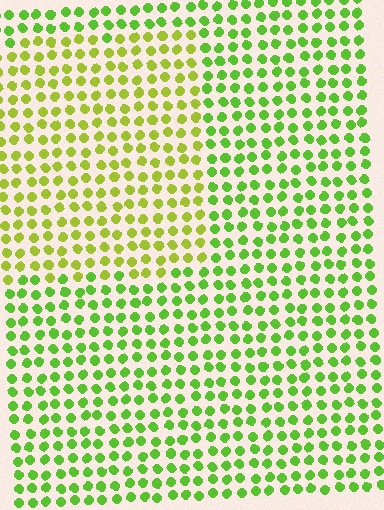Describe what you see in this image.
The image is filled with small lime elements in a uniform arrangement. A rectangle-shaped region is visible where the elements are tinted to a slightly different hue, forming a subtle color boundary.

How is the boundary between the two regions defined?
The boundary is defined purely by a slight shift in hue (about 29 degrees). Spacing, size, and orientation are identical on both sides.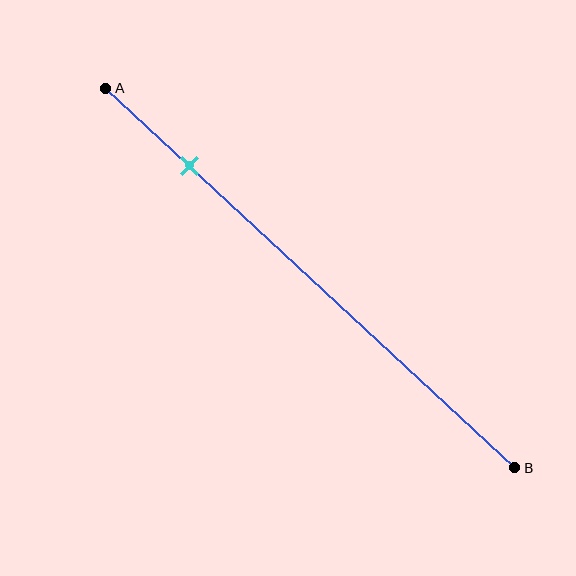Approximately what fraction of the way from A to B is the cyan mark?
The cyan mark is approximately 20% of the way from A to B.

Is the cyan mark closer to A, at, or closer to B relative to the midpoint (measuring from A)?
The cyan mark is closer to point A than the midpoint of segment AB.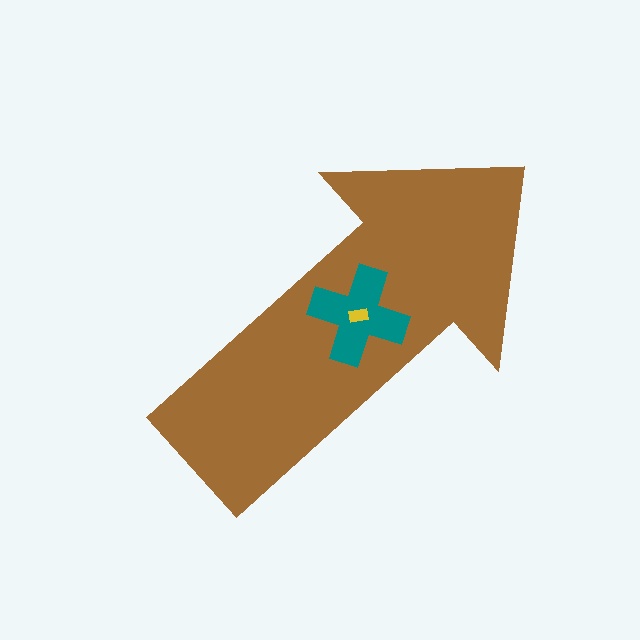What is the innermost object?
The yellow rectangle.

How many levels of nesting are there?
3.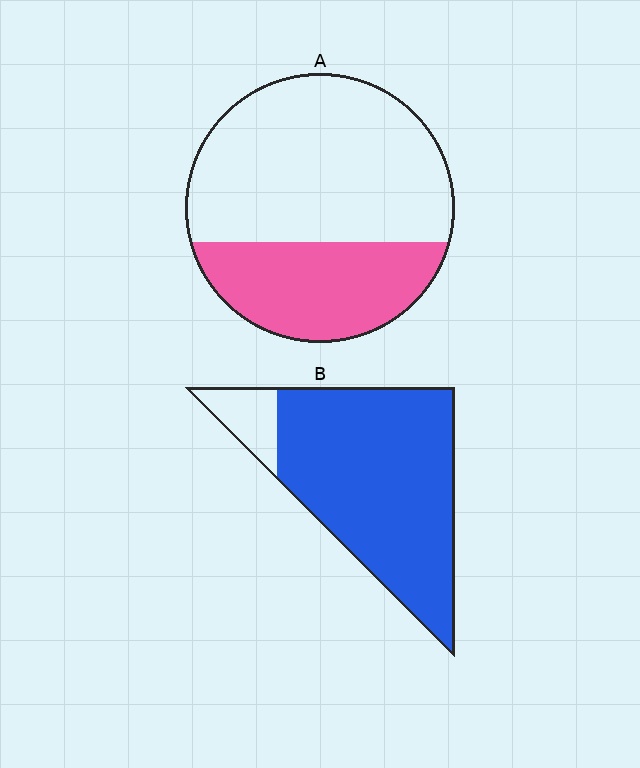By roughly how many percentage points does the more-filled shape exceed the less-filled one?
By roughly 55 percentage points (B over A).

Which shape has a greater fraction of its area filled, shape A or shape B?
Shape B.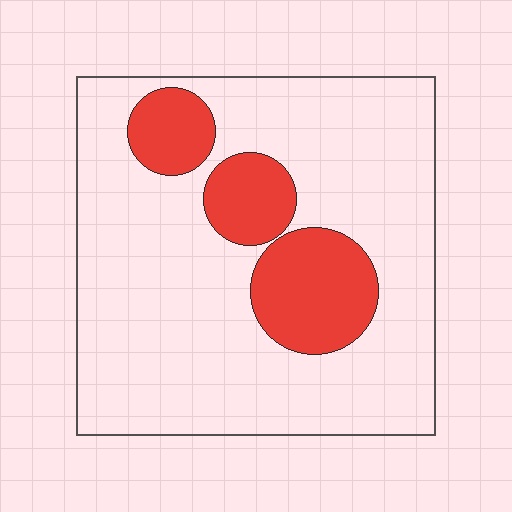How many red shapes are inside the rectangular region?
3.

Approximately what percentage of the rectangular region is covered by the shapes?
Approximately 20%.